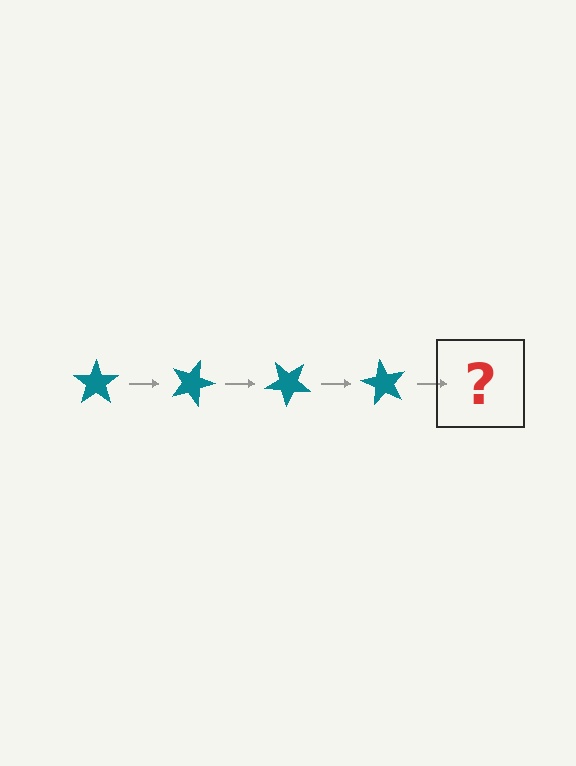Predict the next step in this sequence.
The next step is a teal star rotated 80 degrees.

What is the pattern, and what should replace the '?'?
The pattern is that the star rotates 20 degrees each step. The '?' should be a teal star rotated 80 degrees.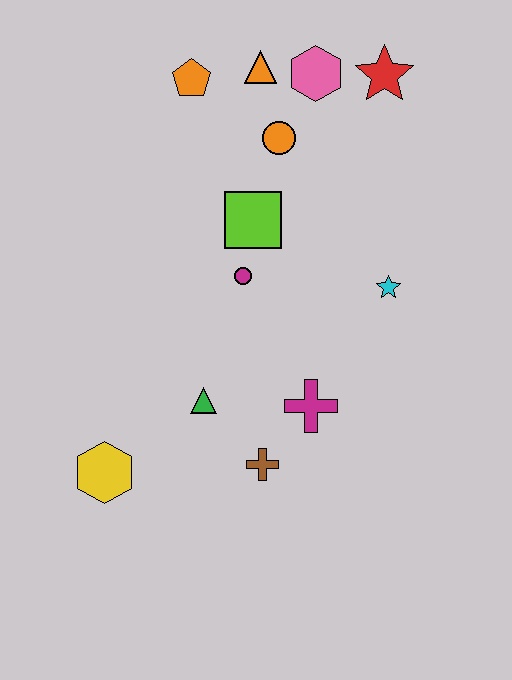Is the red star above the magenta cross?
Yes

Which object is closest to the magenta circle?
The lime square is closest to the magenta circle.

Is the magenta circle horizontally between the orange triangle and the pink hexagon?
No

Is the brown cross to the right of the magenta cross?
No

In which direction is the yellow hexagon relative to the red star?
The yellow hexagon is below the red star.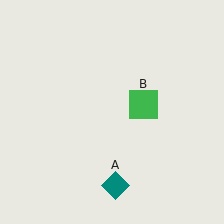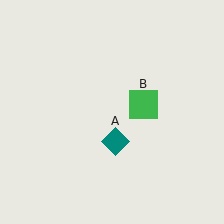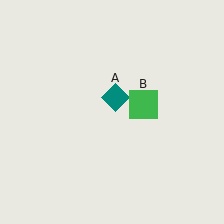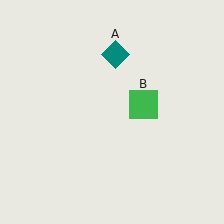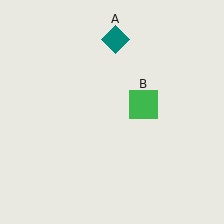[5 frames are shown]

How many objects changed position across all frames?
1 object changed position: teal diamond (object A).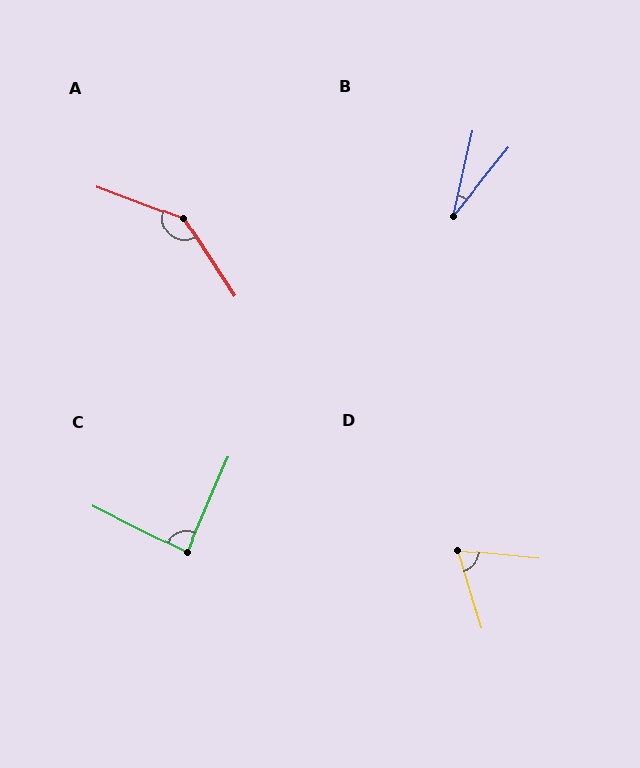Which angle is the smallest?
B, at approximately 26 degrees.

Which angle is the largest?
A, at approximately 144 degrees.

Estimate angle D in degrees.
Approximately 67 degrees.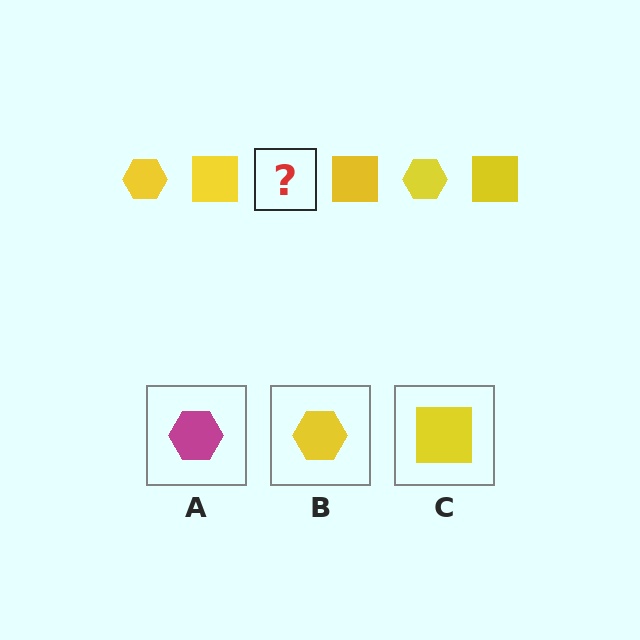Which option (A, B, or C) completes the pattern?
B.